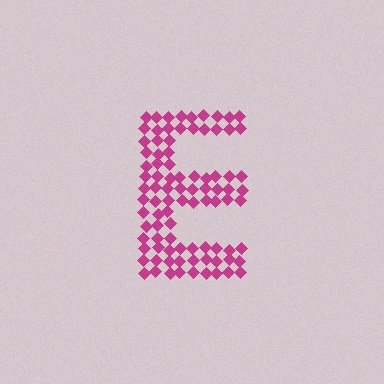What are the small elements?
The small elements are diamonds.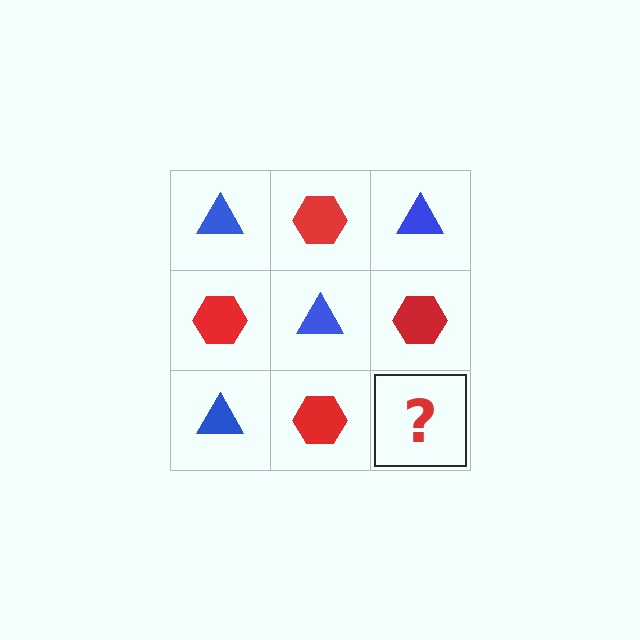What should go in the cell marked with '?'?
The missing cell should contain a blue triangle.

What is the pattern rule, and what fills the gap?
The rule is that it alternates blue triangle and red hexagon in a checkerboard pattern. The gap should be filled with a blue triangle.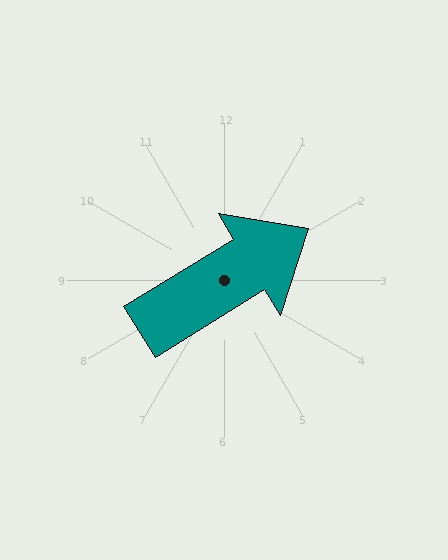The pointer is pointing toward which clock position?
Roughly 2 o'clock.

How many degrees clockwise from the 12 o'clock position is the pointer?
Approximately 58 degrees.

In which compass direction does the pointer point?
Northeast.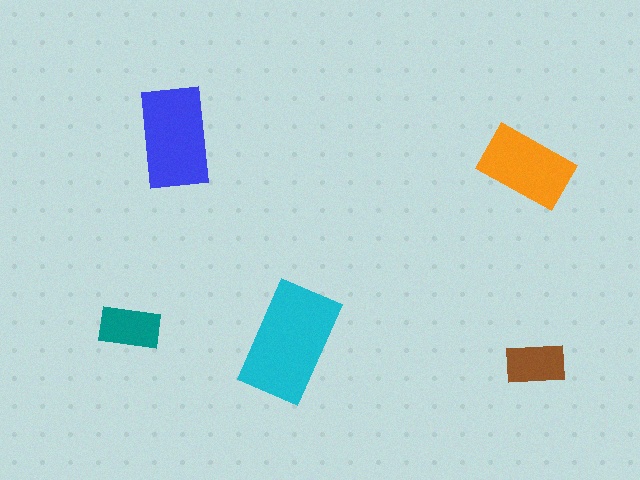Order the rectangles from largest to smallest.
the cyan one, the blue one, the orange one, the teal one, the brown one.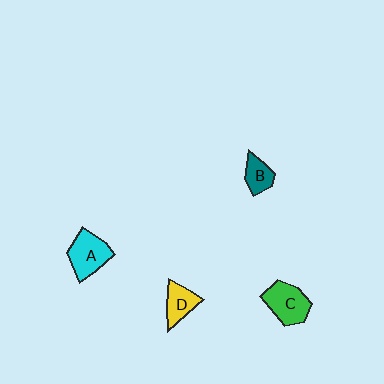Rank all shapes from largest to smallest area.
From largest to smallest: A (cyan), C (green), D (yellow), B (teal).